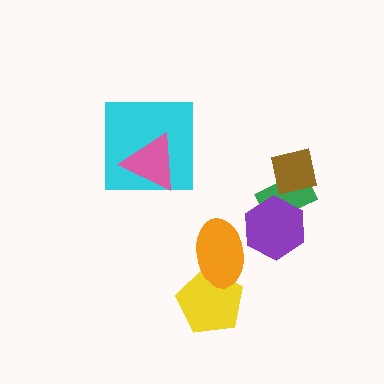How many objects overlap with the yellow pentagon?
1 object overlaps with the yellow pentagon.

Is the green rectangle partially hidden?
Yes, it is partially covered by another shape.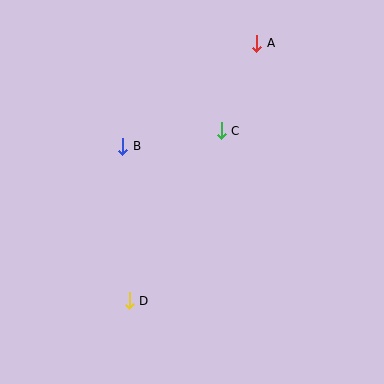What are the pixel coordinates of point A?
Point A is at (257, 43).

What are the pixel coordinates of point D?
Point D is at (129, 301).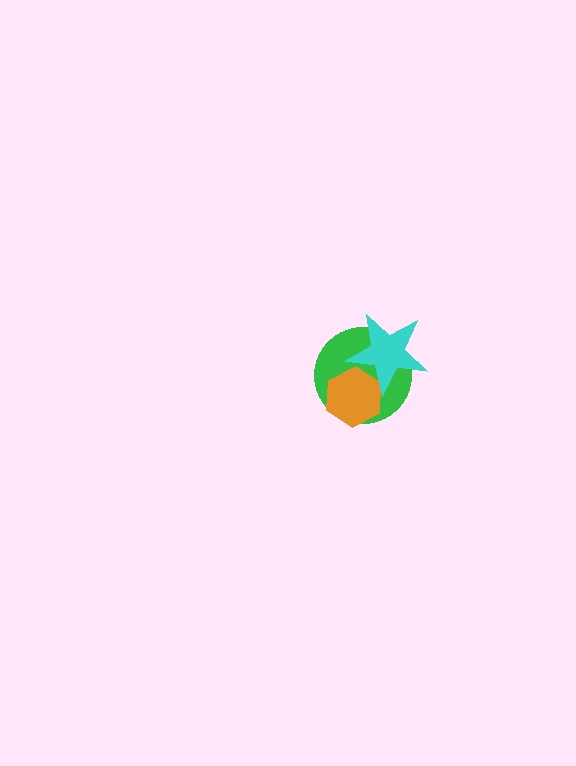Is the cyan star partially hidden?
No, no other shape covers it.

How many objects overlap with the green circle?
2 objects overlap with the green circle.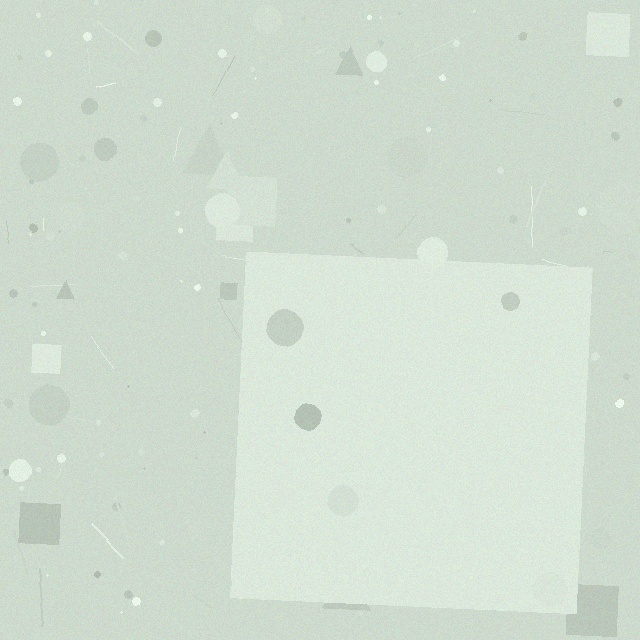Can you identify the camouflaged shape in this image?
The camouflaged shape is a square.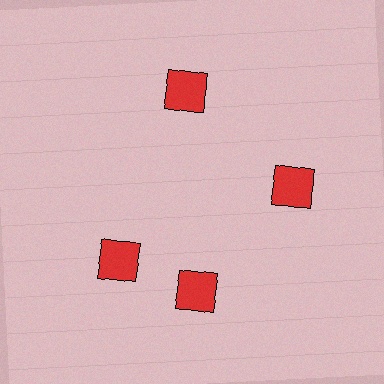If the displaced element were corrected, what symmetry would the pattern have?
It would have 4-fold rotational symmetry — the pattern would map onto itself every 90 degrees.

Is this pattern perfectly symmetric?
No. The 4 red squares are arranged in a ring, but one element near the 9 o'clock position is rotated out of alignment along the ring, breaking the 4-fold rotational symmetry.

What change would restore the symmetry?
The symmetry would be restored by rotating it back into even spacing with its neighbors so that all 4 squares sit at equal angles and equal distance from the center.